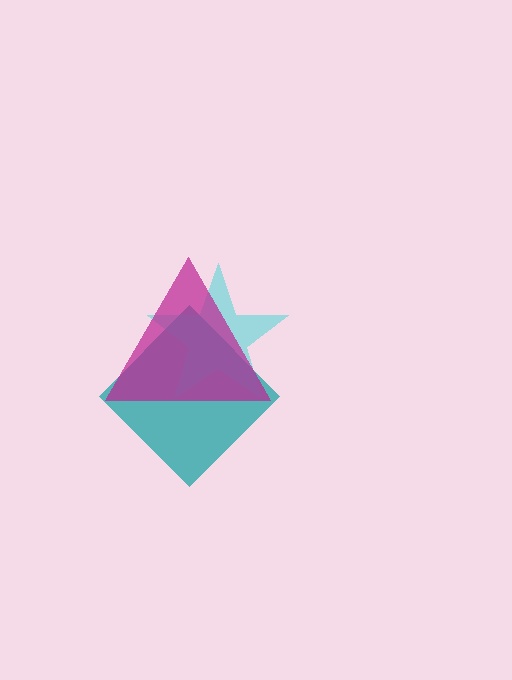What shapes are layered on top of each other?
The layered shapes are: a teal diamond, a cyan star, a magenta triangle.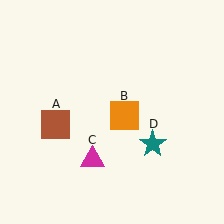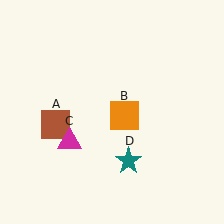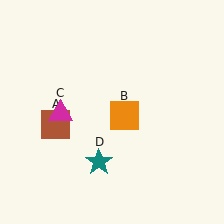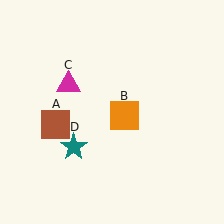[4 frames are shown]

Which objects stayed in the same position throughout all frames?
Brown square (object A) and orange square (object B) remained stationary.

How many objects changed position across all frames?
2 objects changed position: magenta triangle (object C), teal star (object D).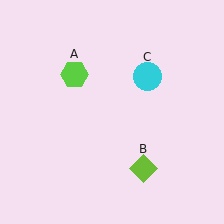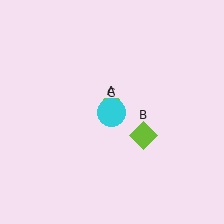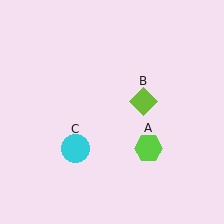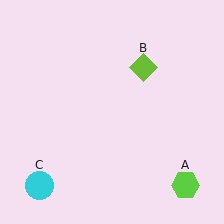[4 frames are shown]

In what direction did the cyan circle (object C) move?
The cyan circle (object C) moved down and to the left.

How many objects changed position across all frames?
3 objects changed position: lime hexagon (object A), lime diamond (object B), cyan circle (object C).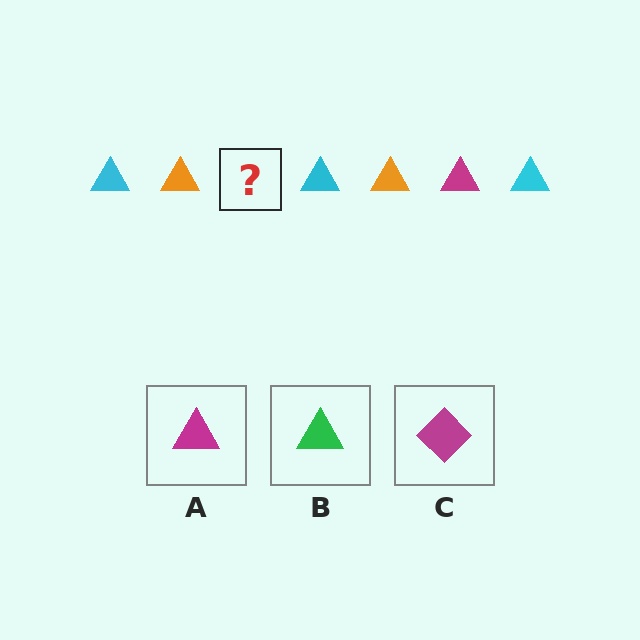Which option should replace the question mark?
Option A.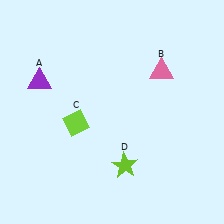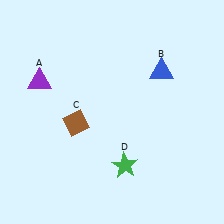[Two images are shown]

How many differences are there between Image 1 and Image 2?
There are 3 differences between the two images.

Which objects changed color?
B changed from pink to blue. C changed from lime to brown. D changed from lime to green.